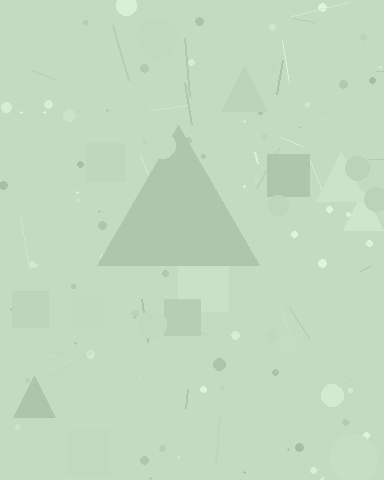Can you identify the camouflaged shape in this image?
The camouflaged shape is a triangle.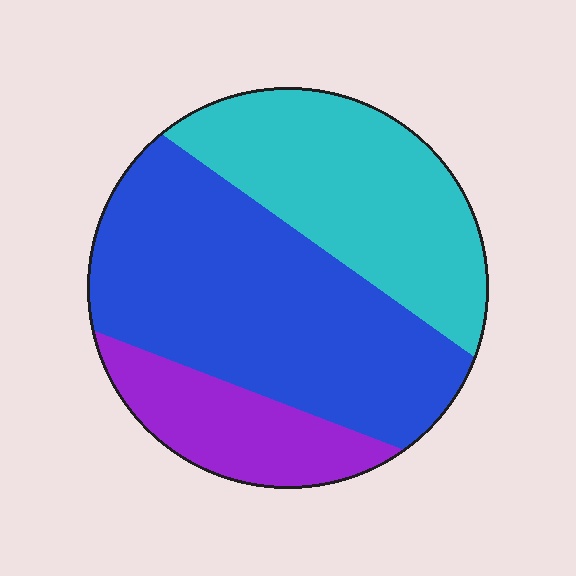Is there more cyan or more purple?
Cyan.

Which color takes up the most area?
Blue, at roughly 50%.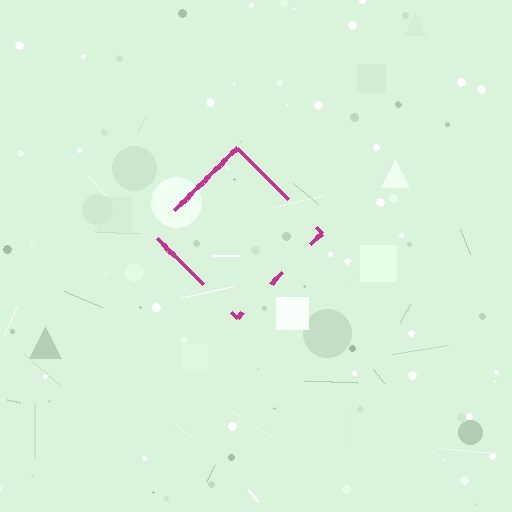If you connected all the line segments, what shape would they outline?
They would outline a diamond.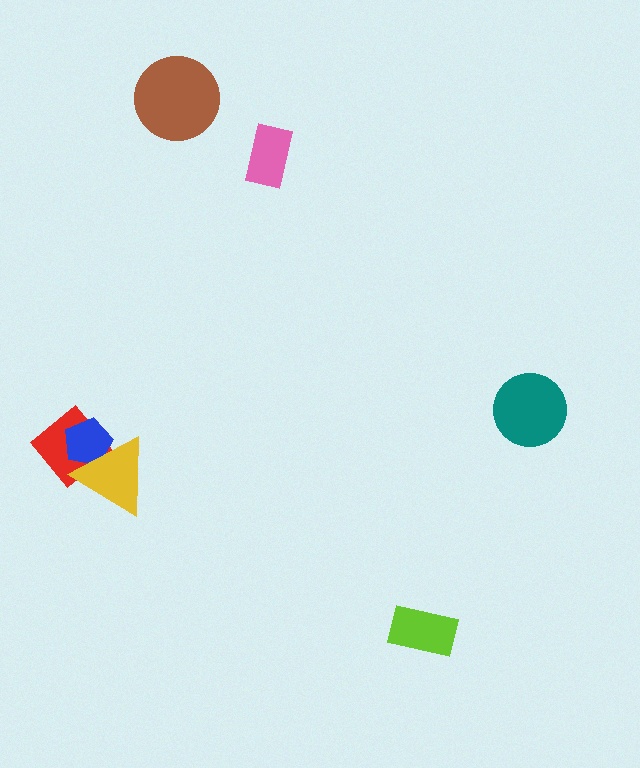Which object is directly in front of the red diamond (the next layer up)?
The blue pentagon is directly in front of the red diamond.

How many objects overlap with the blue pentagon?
2 objects overlap with the blue pentagon.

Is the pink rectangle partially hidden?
No, no other shape covers it.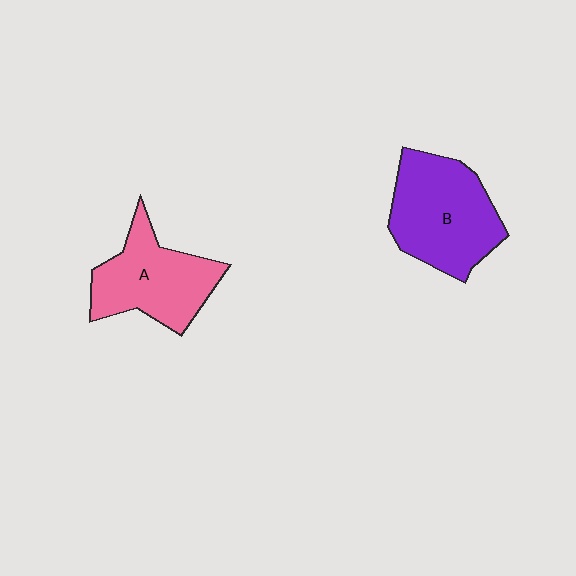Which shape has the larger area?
Shape B (purple).